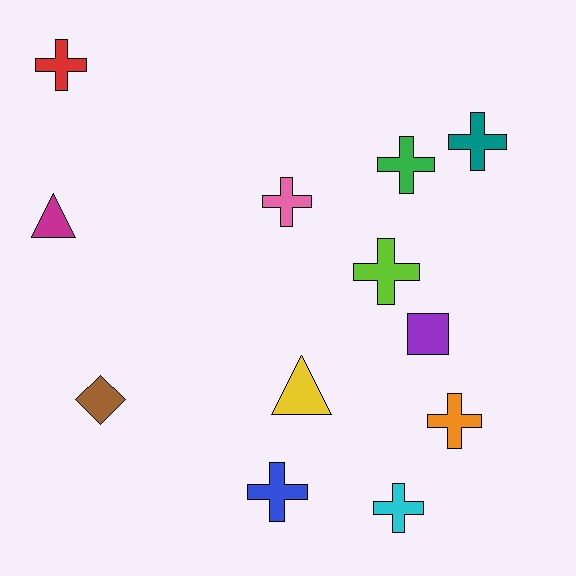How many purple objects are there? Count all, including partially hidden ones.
There is 1 purple object.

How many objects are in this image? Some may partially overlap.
There are 12 objects.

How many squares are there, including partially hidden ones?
There is 1 square.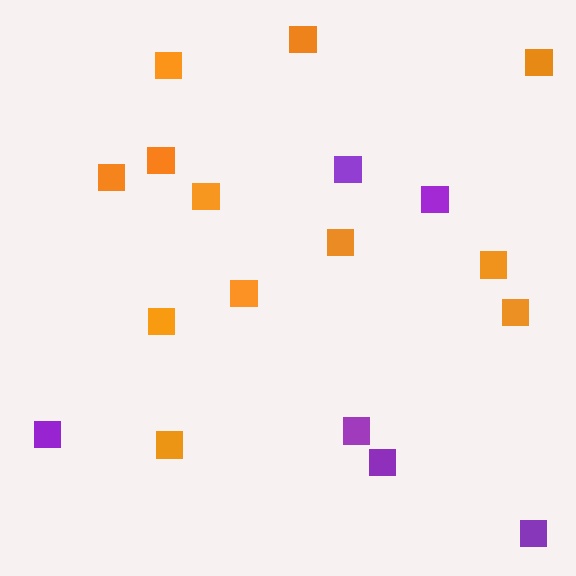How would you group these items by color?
There are 2 groups: one group of orange squares (12) and one group of purple squares (6).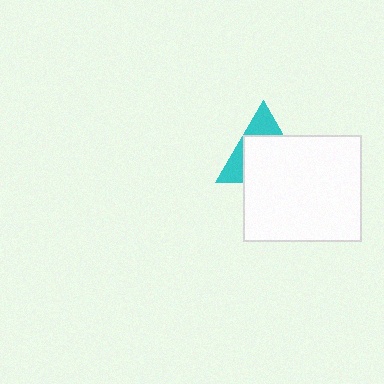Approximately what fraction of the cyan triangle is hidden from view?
Roughly 64% of the cyan triangle is hidden behind the white rectangle.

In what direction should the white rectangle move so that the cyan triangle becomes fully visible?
The white rectangle should move down. That is the shortest direction to clear the overlap and leave the cyan triangle fully visible.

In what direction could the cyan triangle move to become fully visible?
The cyan triangle could move up. That would shift it out from behind the white rectangle entirely.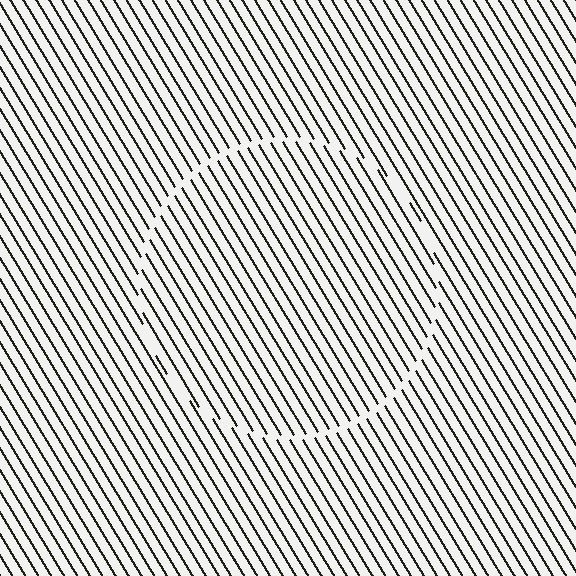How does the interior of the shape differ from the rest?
The interior of the shape contains the same grating, shifted by half a period — the contour is defined by the phase discontinuity where line-ends from the inner and outer gratings abut.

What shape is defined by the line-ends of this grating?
An illusory circle. The interior of the shape contains the same grating, shifted by half a period — the contour is defined by the phase discontinuity where line-ends from the inner and outer gratings abut.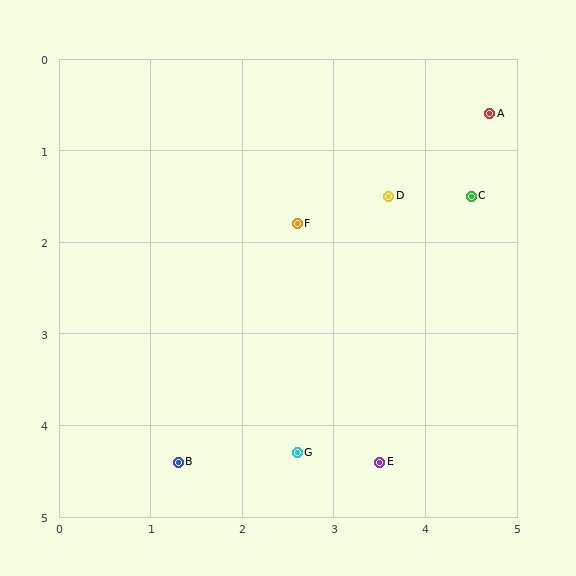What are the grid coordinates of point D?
Point D is at approximately (3.6, 1.5).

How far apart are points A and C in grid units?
Points A and C are about 0.9 grid units apart.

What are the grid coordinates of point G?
Point G is at approximately (2.6, 4.3).